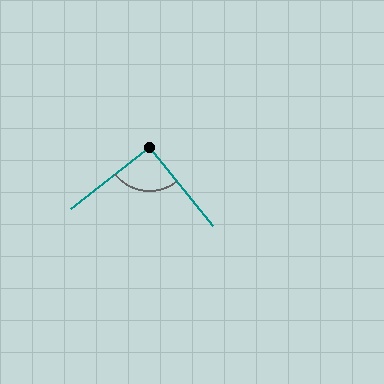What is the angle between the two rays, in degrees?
Approximately 91 degrees.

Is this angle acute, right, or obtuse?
It is approximately a right angle.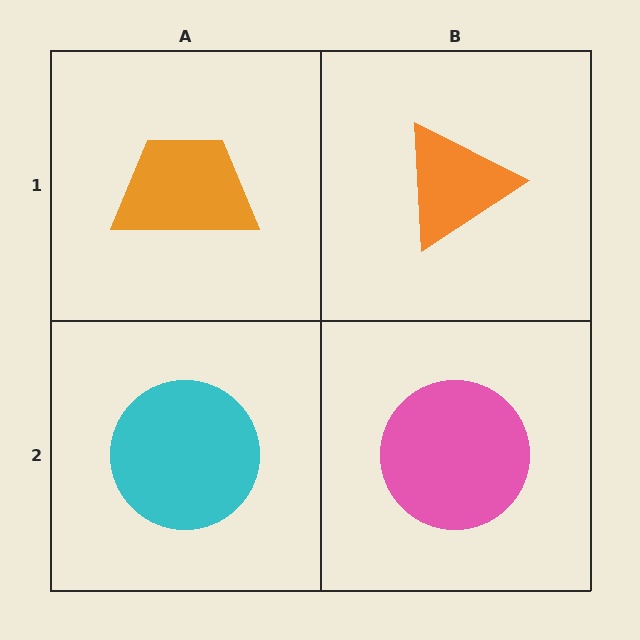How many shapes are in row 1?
2 shapes.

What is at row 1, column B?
An orange triangle.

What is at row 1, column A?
An orange trapezoid.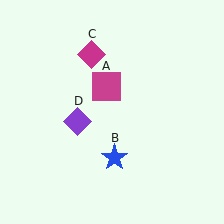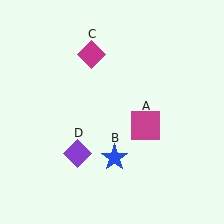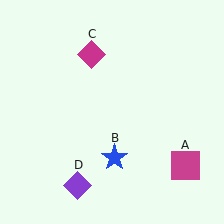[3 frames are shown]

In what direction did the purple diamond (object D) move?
The purple diamond (object D) moved down.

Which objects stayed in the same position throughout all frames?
Blue star (object B) and magenta diamond (object C) remained stationary.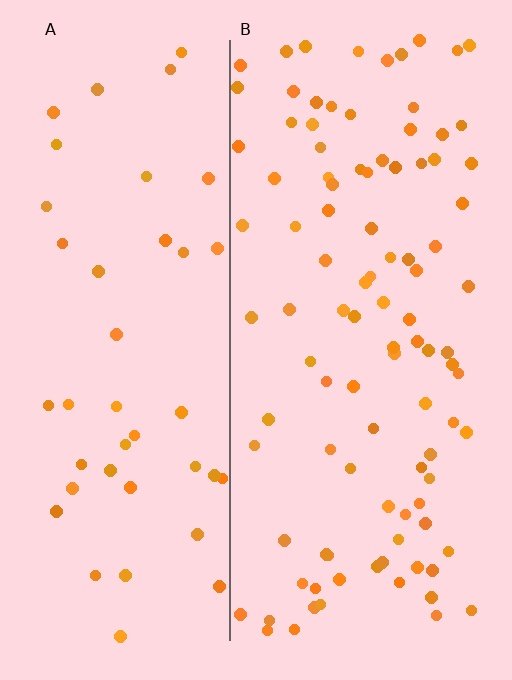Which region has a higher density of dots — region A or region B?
B (the right).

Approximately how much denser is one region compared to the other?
Approximately 2.3× — region B over region A.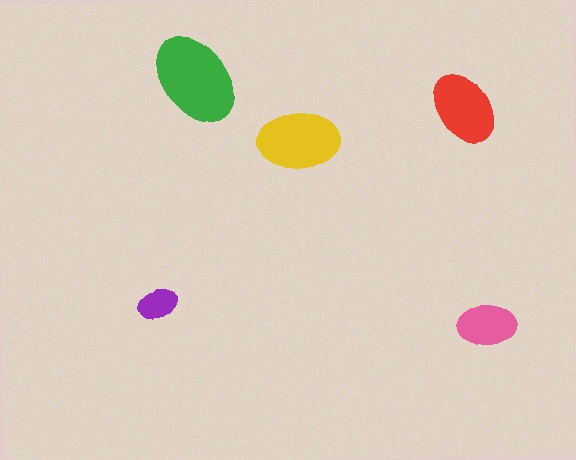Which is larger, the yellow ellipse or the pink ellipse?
The yellow one.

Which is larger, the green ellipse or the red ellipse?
The green one.